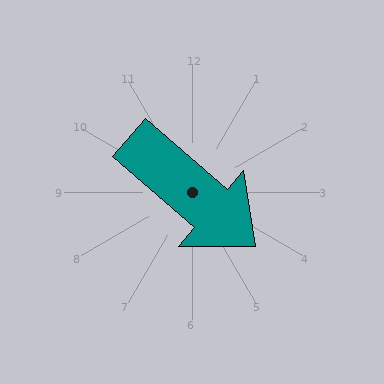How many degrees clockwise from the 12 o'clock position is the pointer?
Approximately 131 degrees.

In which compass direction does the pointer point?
Southeast.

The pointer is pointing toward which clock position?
Roughly 4 o'clock.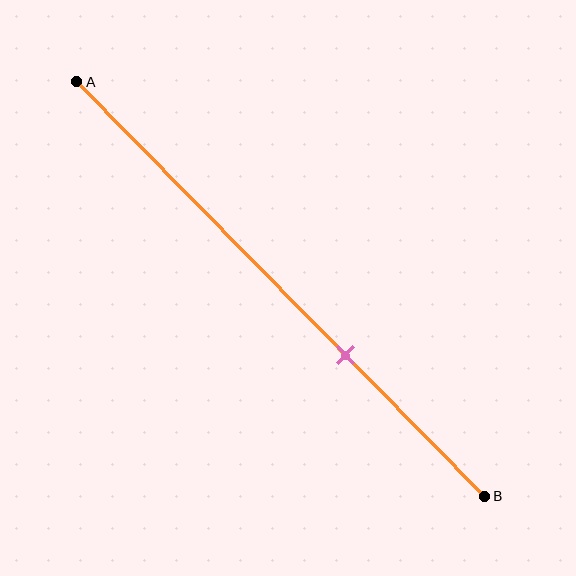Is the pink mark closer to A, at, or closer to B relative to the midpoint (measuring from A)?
The pink mark is closer to point B than the midpoint of segment AB.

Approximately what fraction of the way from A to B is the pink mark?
The pink mark is approximately 65% of the way from A to B.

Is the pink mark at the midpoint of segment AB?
No, the mark is at about 65% from A, not at the 50% midpoint.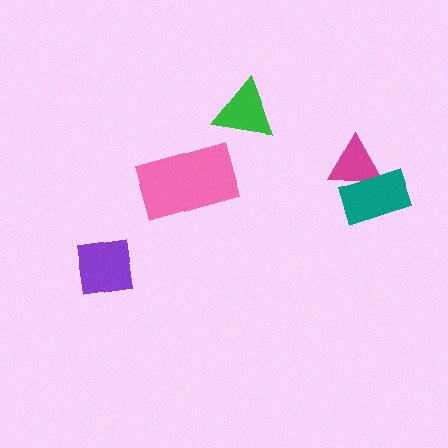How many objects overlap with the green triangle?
0 objects overlap with the green triangle.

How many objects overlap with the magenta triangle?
1 object overlaps with the magenta triangle.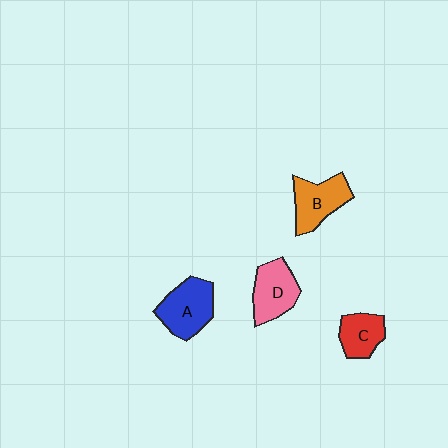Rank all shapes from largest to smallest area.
From largest to smallest: A (blue), B (orange), D (pink), C (red).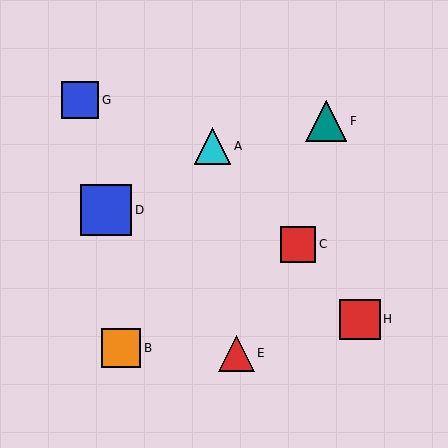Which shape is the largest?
The blue square (labeled D) is the largest.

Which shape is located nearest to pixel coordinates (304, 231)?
The red square (labeled C) at (298, 244) is nearest to that location.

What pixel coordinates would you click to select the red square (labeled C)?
Click at (298, 244) to select the red square C.